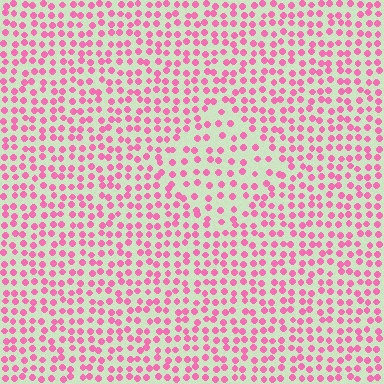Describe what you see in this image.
The image contains small pink elements arranged at two different densities. A diamond-shaped region is visible where the elements are less densely packed than the surrounding area.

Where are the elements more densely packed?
The elements are more densely packed outside the diamond boundary.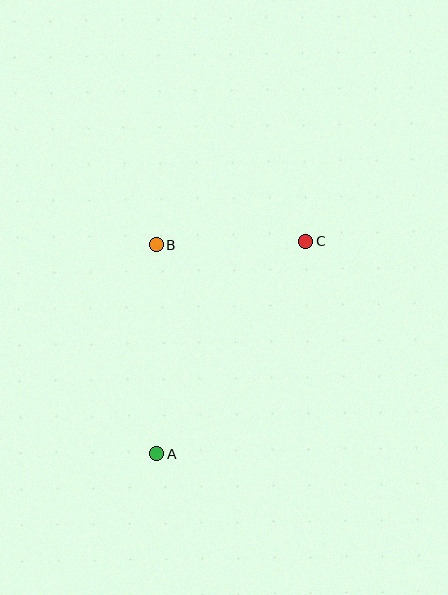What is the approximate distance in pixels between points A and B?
The distance between A and B is approximately 209 pixels.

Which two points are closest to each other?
Points B and C are closest to each other.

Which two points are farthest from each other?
Points A and C are farthest from each other.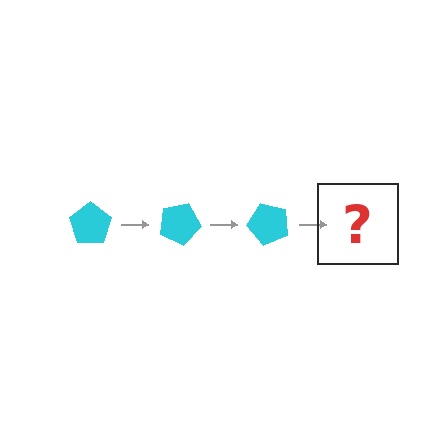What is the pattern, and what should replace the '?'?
The pattern is that the pentagon rotates 25 degrees each step. The '?' should be a cyan pentagon rotated 75 degrees.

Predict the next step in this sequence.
The next step is a cyan pentagon rotated 75 degrees.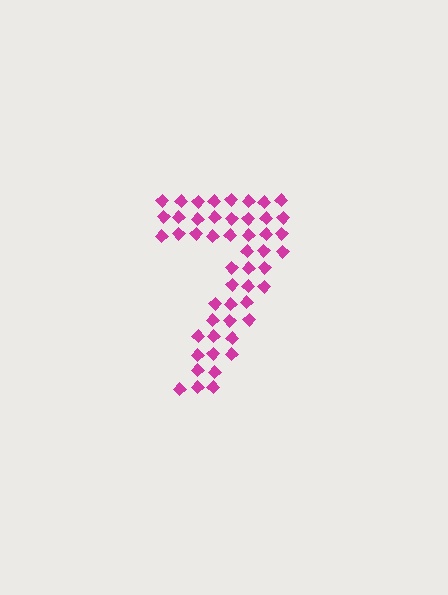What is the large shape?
The large shape is the digit 7.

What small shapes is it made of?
It is made of small diamonds.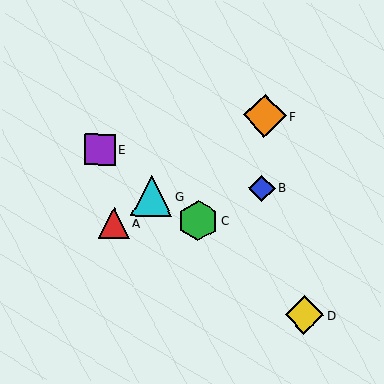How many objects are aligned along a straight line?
3 objects (A, F, G) are aligned along a straight line.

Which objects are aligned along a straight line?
Objects A, F, G are aligned along a straight line.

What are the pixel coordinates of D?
Object D is at (304, 315).